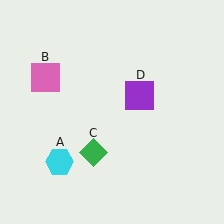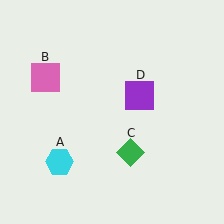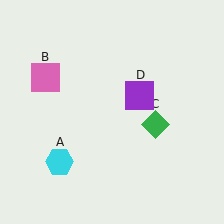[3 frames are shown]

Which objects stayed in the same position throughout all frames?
Cyan hexagon (object A) and pink square (object B) and purple square (object D) remained stationary.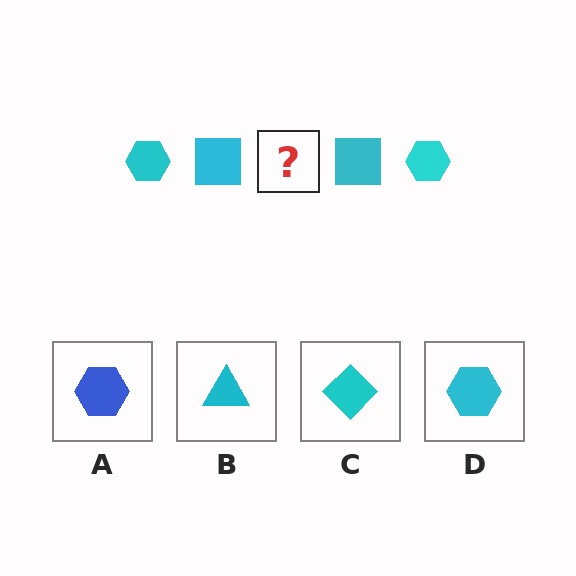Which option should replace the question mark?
Option D.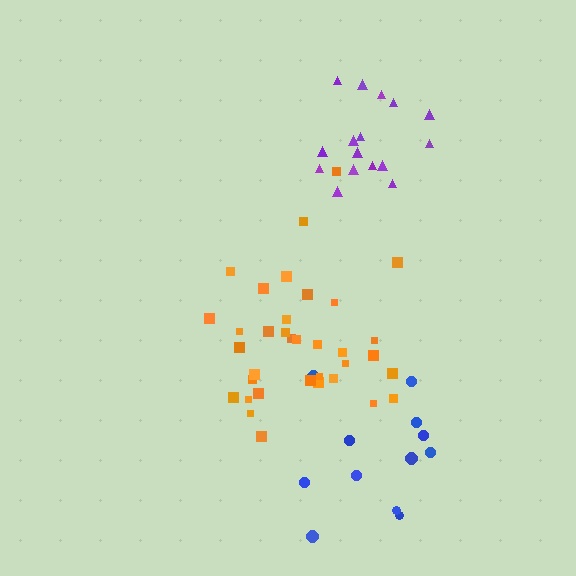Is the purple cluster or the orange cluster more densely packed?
Orange.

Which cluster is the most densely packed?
Orange.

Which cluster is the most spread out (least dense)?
Blue.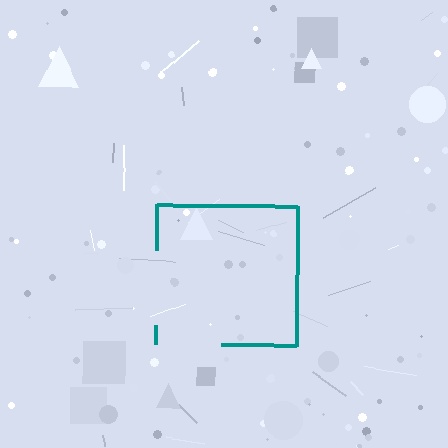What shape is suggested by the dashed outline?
The dashed outline suggests a square.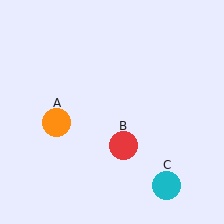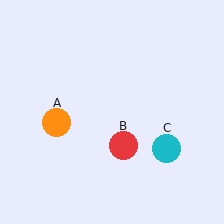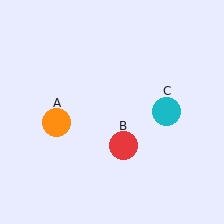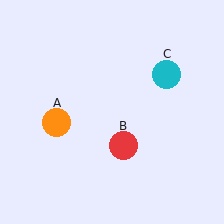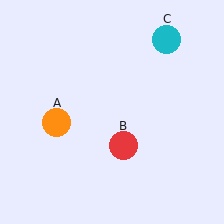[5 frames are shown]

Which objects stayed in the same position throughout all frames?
Orange circle (object A) and red circle (object B) remained stationary.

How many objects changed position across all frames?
1 object changed position: cyan circle (object C).